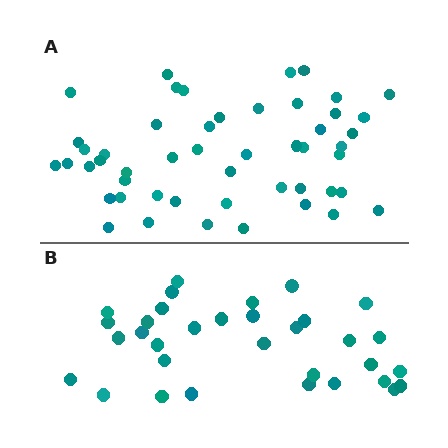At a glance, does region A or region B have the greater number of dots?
Region A (the top region) has more dots.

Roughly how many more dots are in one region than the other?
Region A has approximately 15 more dots than region B.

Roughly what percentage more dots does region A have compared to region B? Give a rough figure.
About 50% more.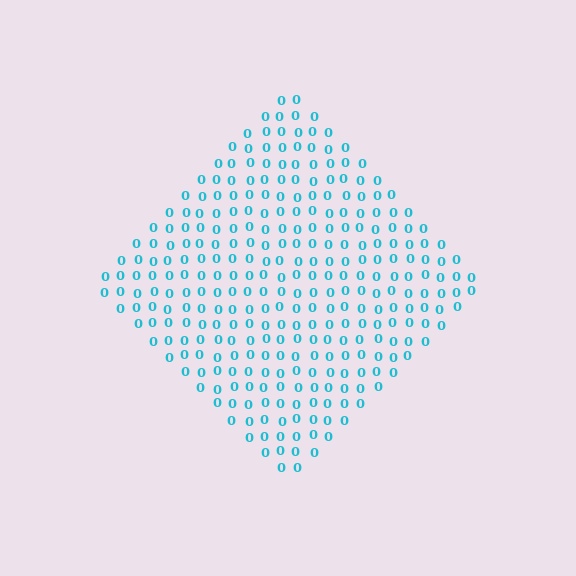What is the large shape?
The large shape is a diamond.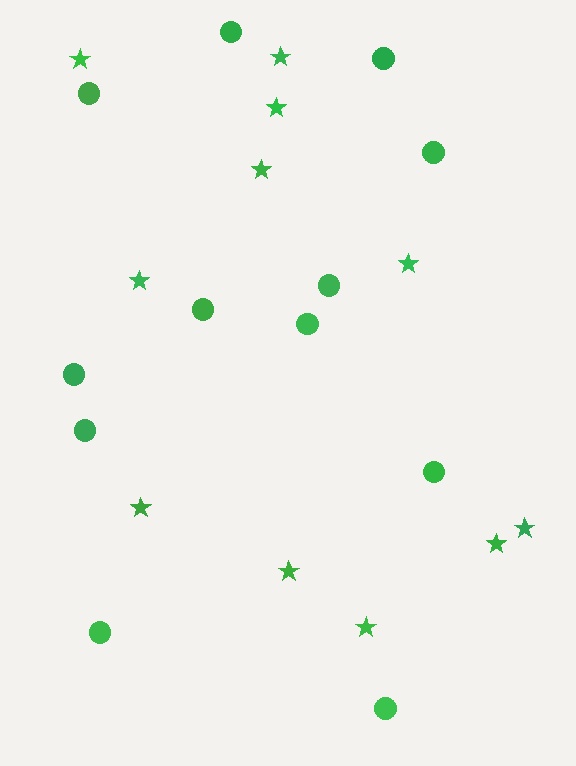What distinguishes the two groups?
There are 2 groups: one group of circles (12) and one group of stars (11).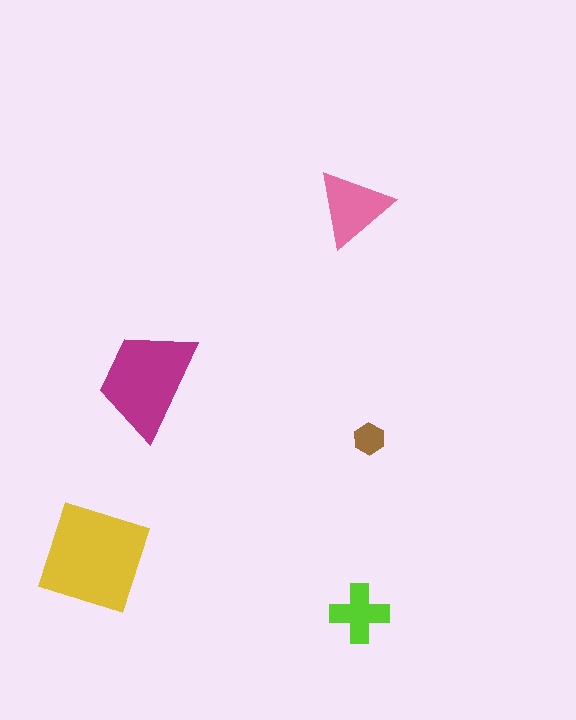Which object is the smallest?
The brown hexagon.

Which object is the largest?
The yellow square.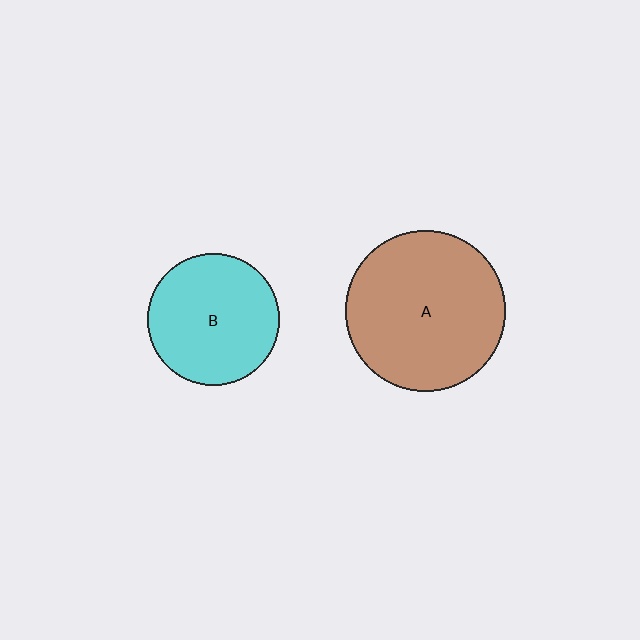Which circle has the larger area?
Circle A (brown).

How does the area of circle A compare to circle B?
Approximately 1.5 times.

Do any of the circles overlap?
No, none of the circles overlap.